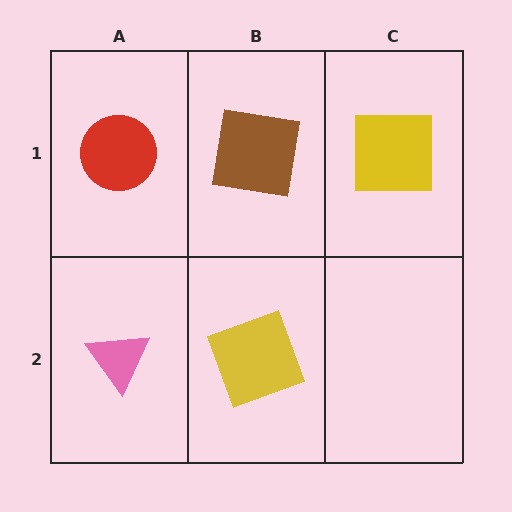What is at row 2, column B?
A yellow square.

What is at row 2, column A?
A pink triangle.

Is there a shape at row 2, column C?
No, that cell is empty.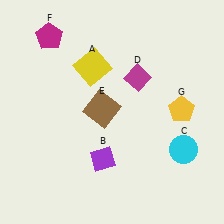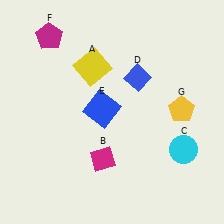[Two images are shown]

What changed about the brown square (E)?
In Image 1, E is brown. In Image 2, it changed to blue.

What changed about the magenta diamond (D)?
In Image 1, D is magenta. In Image 2, it changed to blue.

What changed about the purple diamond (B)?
In Image 1, B is purple. In Image 2, it changed to magenta.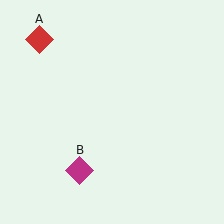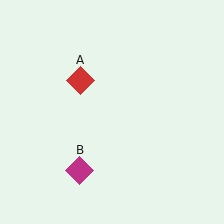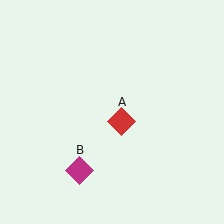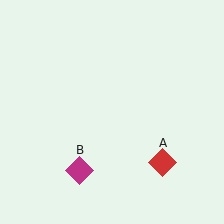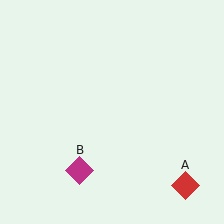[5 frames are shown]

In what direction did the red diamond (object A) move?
The red diamond (object A) moved down and to the right.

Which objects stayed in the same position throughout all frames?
Magenta diamond (object B) remained stationary.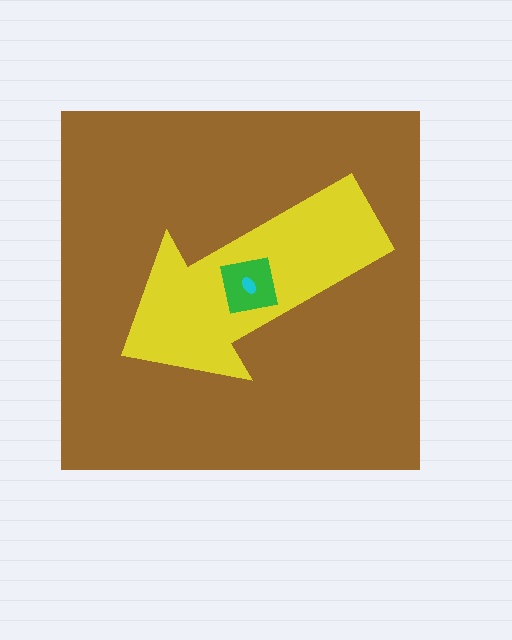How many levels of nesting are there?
4.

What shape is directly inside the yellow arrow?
The green square.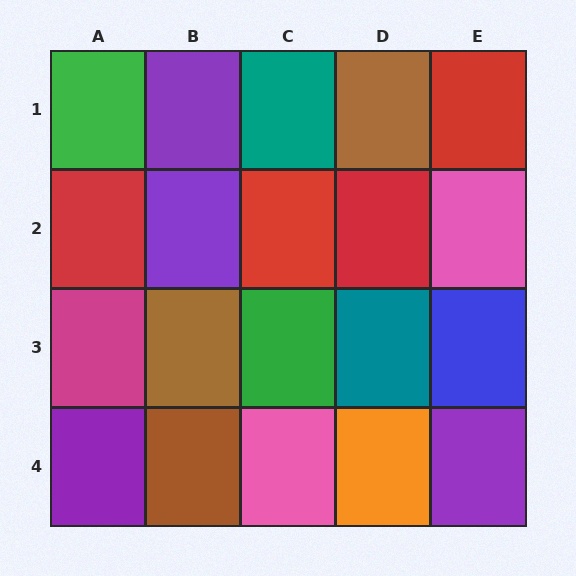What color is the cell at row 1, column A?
Green.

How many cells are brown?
3 cells are brown.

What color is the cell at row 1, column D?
Brown.